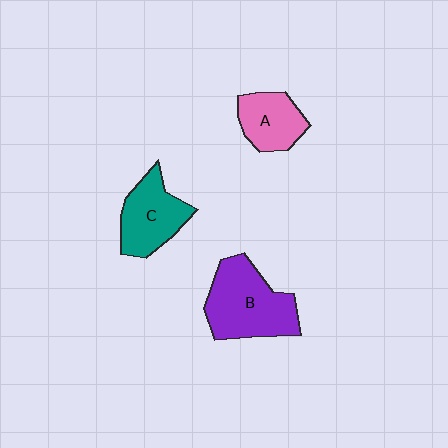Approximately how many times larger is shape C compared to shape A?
Approximately 1.2 times.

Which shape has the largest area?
Shape B (purple).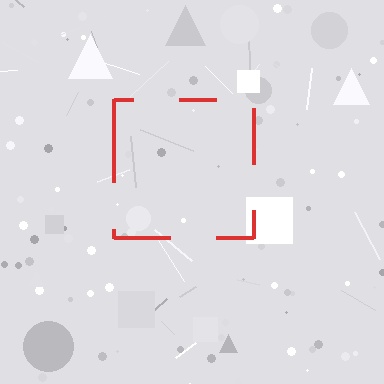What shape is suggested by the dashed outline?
The dashed outline suggests a square.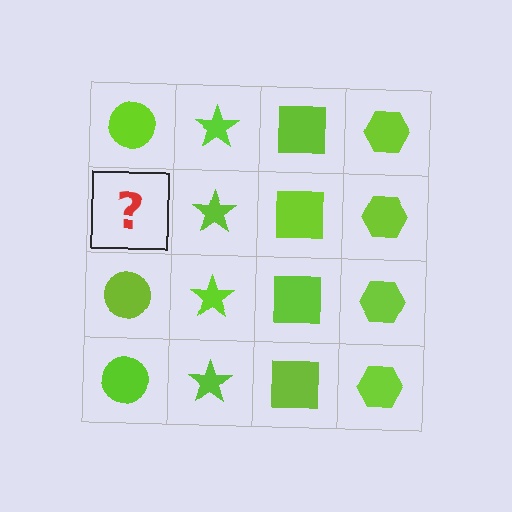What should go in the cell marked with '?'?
The missing cell should contain a lime circle.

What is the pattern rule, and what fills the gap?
The rule is that each column has a consistent shape. The gap should be filled with a lime circle.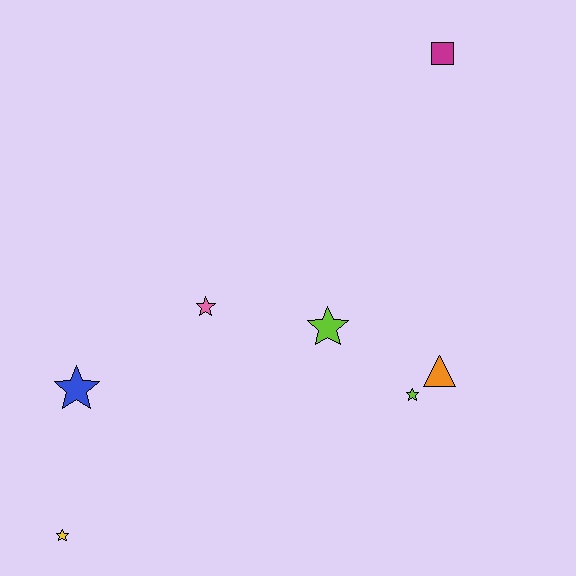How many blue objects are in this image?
There is 1 blue object.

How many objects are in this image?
There are 7 objects.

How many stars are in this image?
There are 5 stars.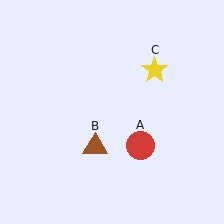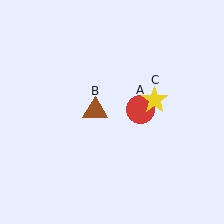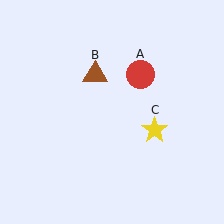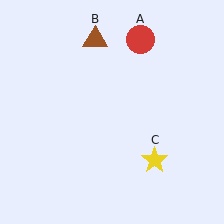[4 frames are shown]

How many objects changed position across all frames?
3 objects changed position: red circle (object A), brown triangle (object B), yellow star (object C).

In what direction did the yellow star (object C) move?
The yellow star (object C) moved down.